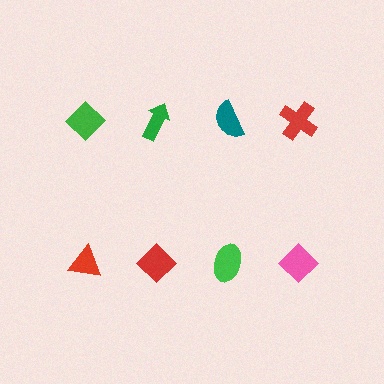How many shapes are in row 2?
4 shapes.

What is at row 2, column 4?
A pink diamond.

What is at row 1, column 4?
A red cross.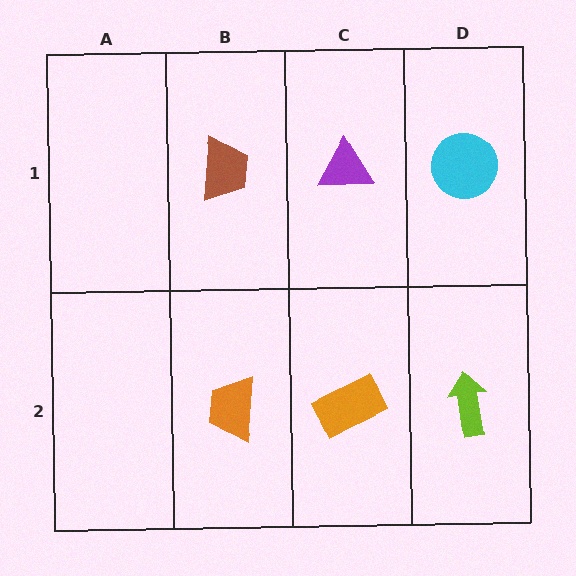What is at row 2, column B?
An orange trapezoid.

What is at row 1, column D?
A cyan circle.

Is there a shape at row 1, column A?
No, that cell is empty.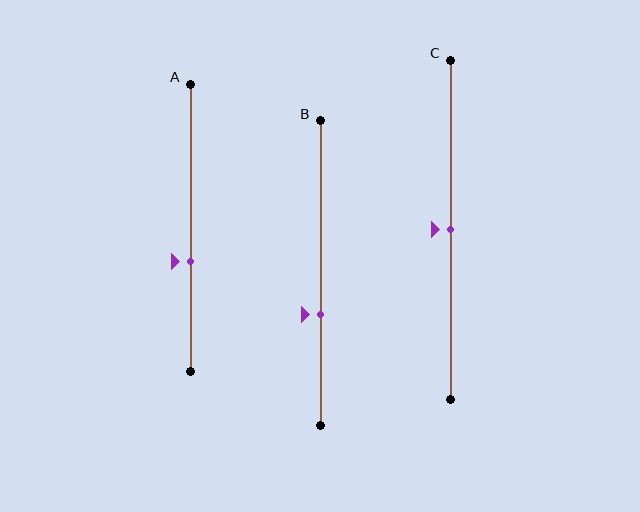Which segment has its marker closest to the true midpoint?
Segment C has its marker closest to the true midpoint.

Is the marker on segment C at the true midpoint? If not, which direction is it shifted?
Yes, the marker on segment C is at the true midpoint.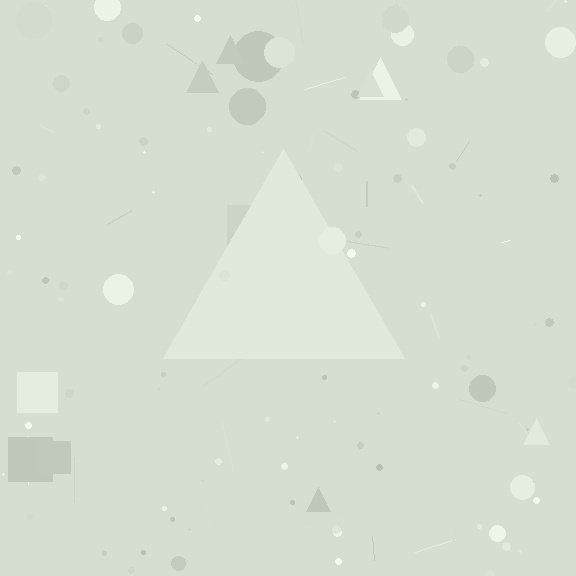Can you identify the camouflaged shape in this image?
The camouflaged shape is a triangle.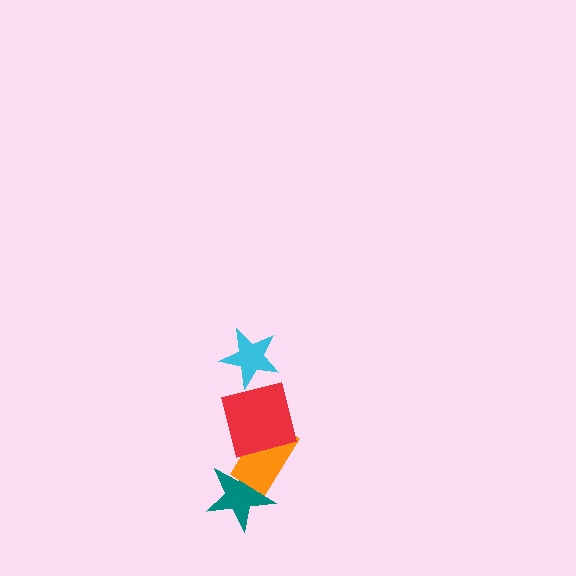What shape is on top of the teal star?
The orange rectangle is on top of the teal star.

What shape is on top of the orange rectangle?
The red square is on top of the orange rectangle.